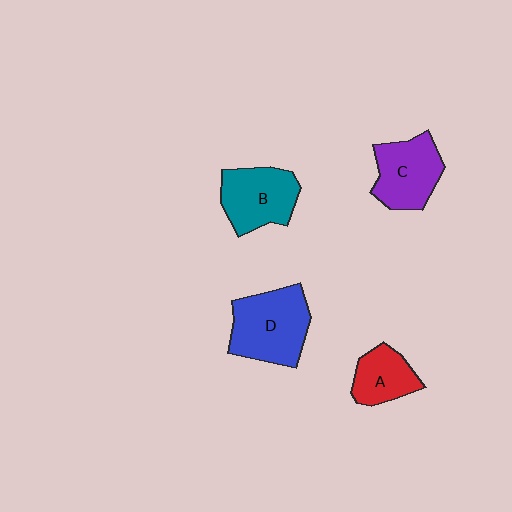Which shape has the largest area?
Shape D (blue).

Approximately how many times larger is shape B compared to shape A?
Approximately 1.4 times.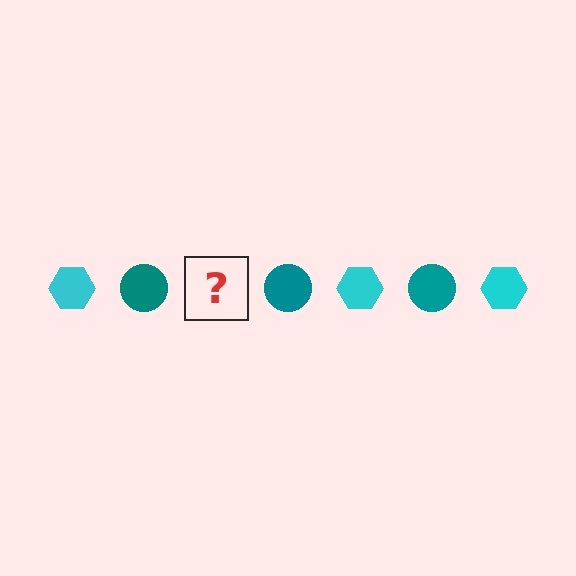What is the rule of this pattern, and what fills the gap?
The rule is that the pattern alternates between cyan hexagon and teal circle. The gap should be filled with a cyan hexagon.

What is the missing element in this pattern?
The missing element is a cyan hexagon.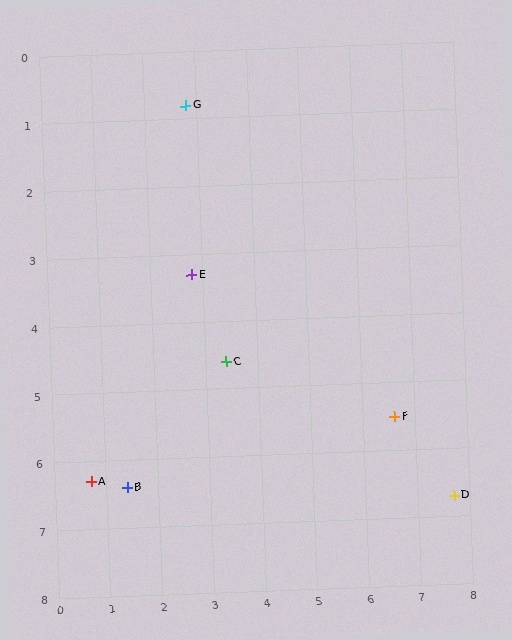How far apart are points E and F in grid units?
Points E and F are about 4.4 grid units apart.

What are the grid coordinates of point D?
Point D is at approximately (7.7, 6.7).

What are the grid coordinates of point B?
Point B is at approximately (1.4, 6.4).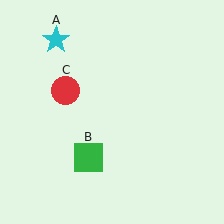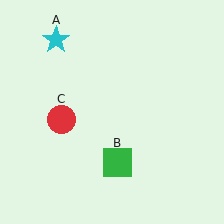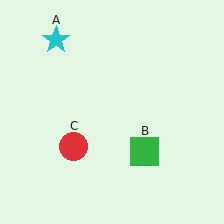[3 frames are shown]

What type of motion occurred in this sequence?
The green square (object B), red circle (object C) rotated counterclockwise around the center of the scene.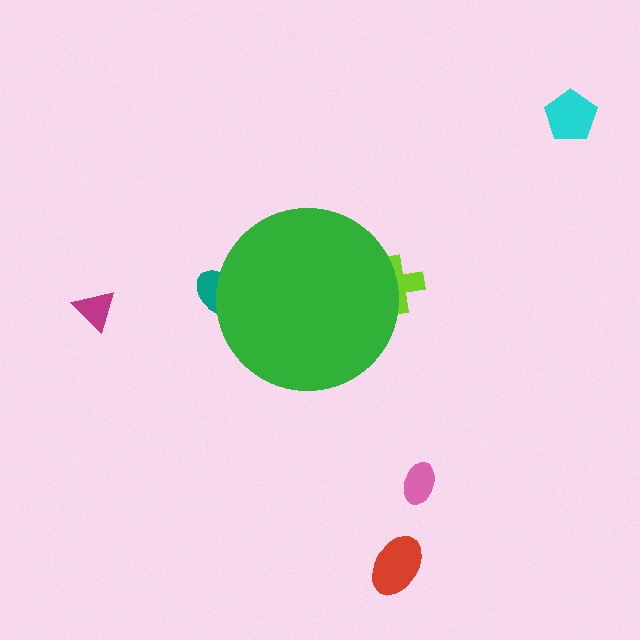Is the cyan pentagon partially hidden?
No, the cyan pentagon is fully visible.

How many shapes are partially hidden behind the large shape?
2 shapes are partially hidden.